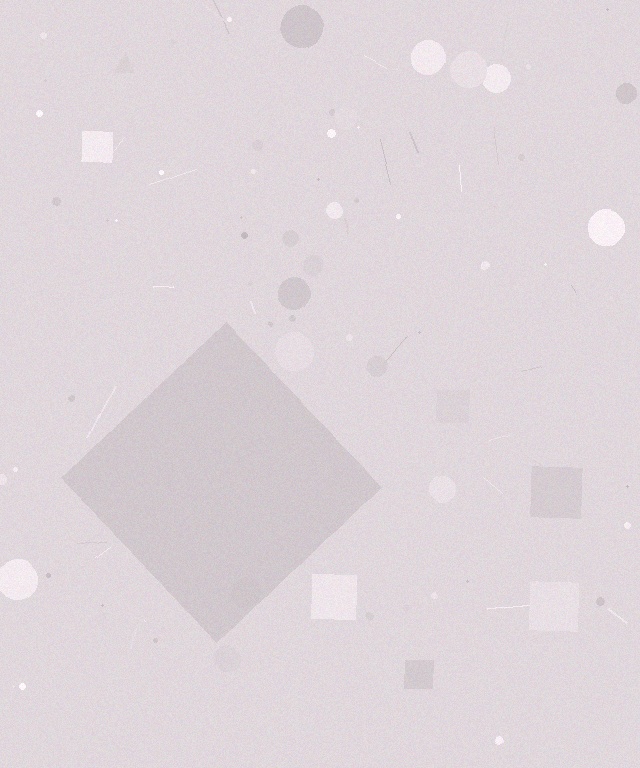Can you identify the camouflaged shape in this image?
The camouflaged shape is a diamond.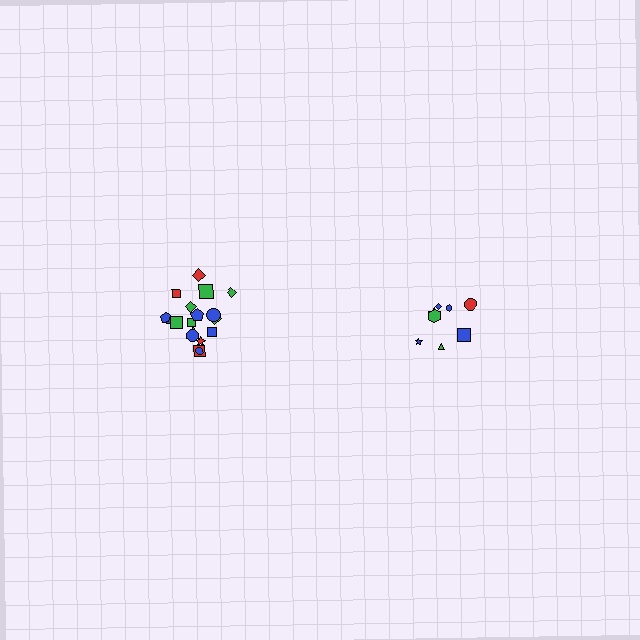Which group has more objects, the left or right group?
The left group.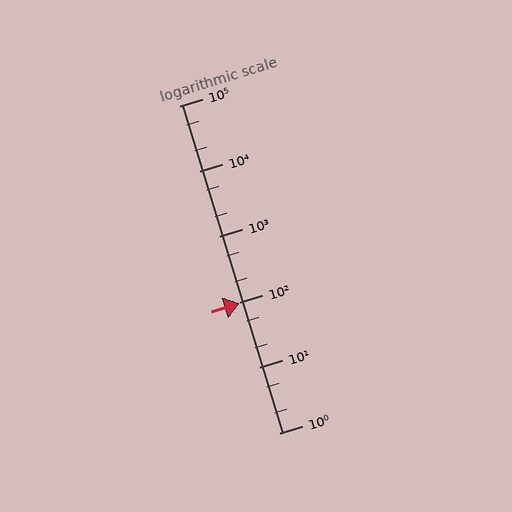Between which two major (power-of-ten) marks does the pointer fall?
The pointer is between 10 and 100.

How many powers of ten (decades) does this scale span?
The scale spans 5 decades, from 1 to 100000.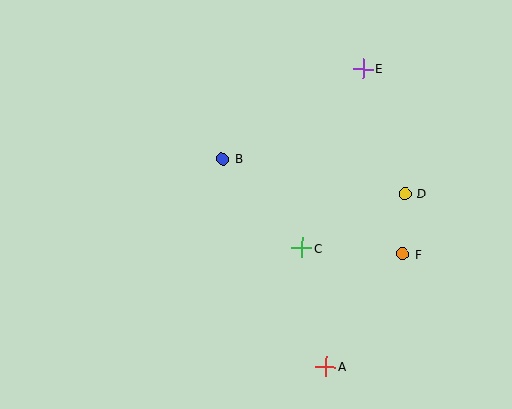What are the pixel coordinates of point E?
Point E is at (363, 69).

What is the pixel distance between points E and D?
The distance between E and D is 132 pixels.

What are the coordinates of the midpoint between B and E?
The midpoint between B and E is at (293, 114).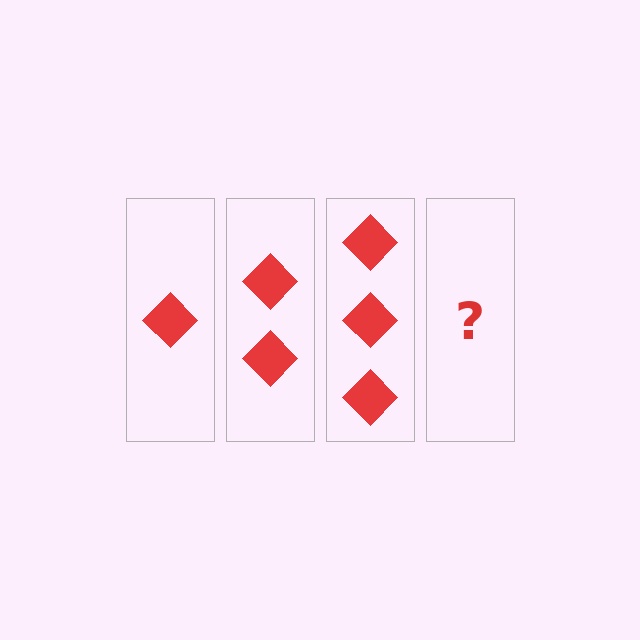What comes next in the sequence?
The next element should be 4 diamonds.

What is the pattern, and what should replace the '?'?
The pattern is that each step adds one more diamond. The '?' should be 4 diamonds.